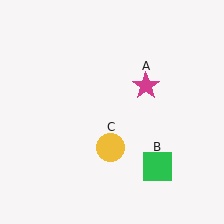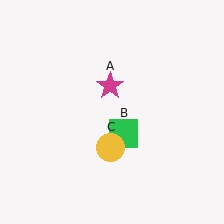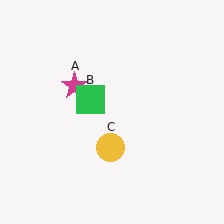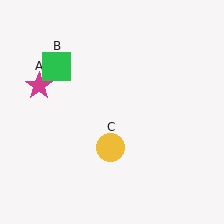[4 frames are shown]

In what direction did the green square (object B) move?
The green square (object B) moved up and to the left.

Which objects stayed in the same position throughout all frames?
Yellow circle (object C) remained stationary.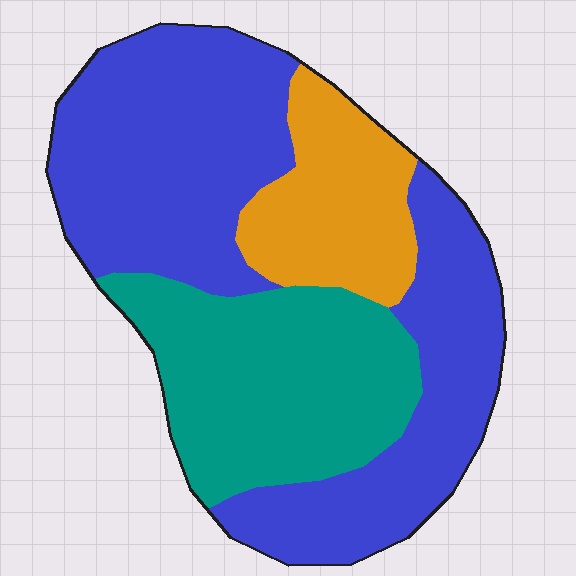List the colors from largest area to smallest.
From largest to smallest: blue, teal, orange.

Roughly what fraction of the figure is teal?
Teal covers 29% of the figure.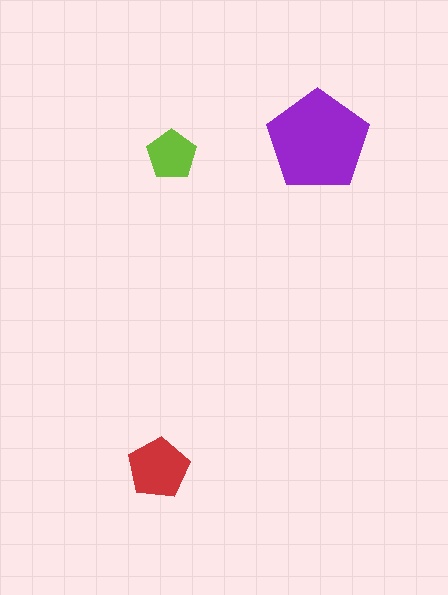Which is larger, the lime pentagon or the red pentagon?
The red one.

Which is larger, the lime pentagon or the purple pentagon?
The purple one.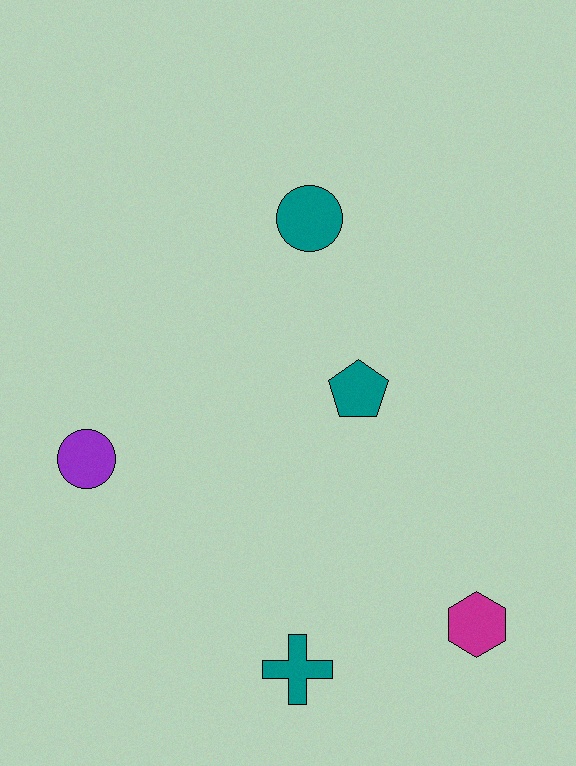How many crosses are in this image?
There is 1 cross.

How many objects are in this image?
There are 5 objects.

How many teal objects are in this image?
There are 3 teal objects.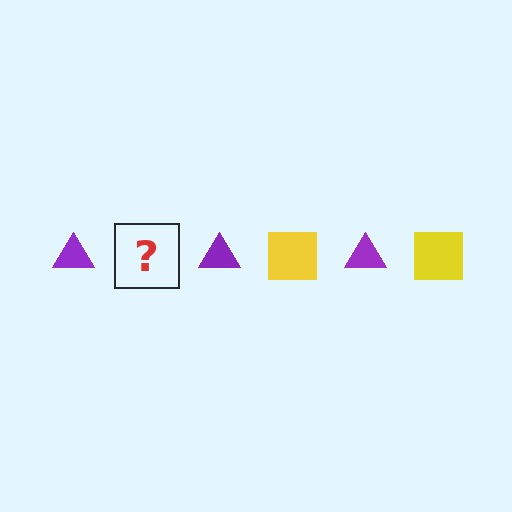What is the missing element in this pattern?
The missing element is a yellow square.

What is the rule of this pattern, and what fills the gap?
The rule is that the pattern alternates between purple triangle and yellow square. The gap should be filled with a yellow square.